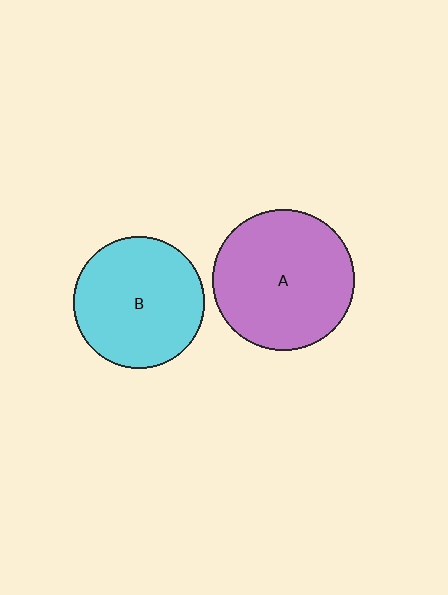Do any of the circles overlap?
No, none of the circles overlap.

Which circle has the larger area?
Circle A (purple).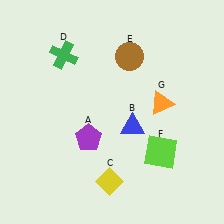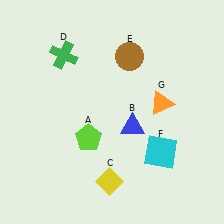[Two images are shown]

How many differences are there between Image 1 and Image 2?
There are 2 differences between the two images.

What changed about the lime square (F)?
In Image 1, F is lime. In Image 2, it changed to cyan.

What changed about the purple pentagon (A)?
In Image 1, A is purple. In Image 2, it changed to lime.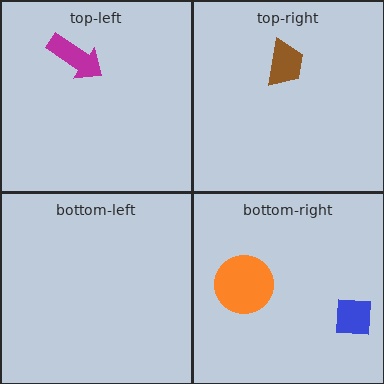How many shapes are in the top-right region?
1.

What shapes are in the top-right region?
The brown trapezoid.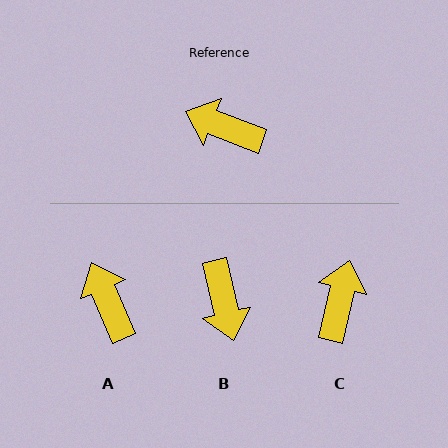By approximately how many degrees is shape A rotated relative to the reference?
Approximately 45 degrees clockwise.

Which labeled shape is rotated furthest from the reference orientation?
B, about 124 degrees away.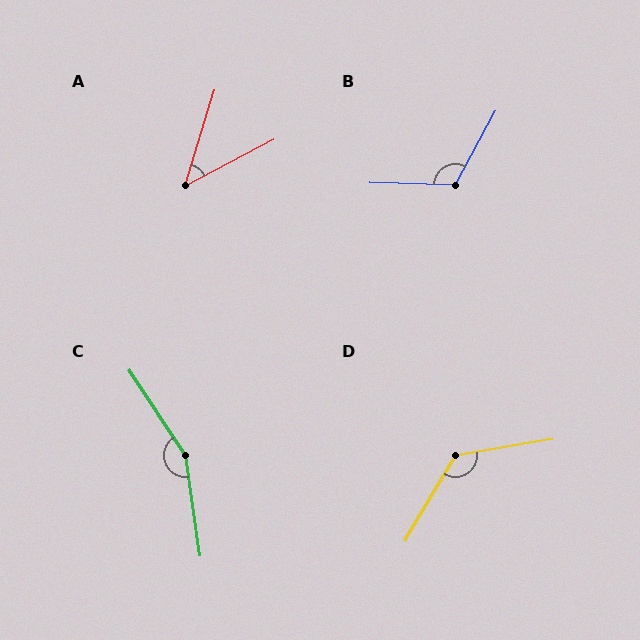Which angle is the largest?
C, at approximately 155 degrees.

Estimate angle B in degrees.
Approximately 117 degrees.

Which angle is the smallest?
A, at approximately 45 degrees.